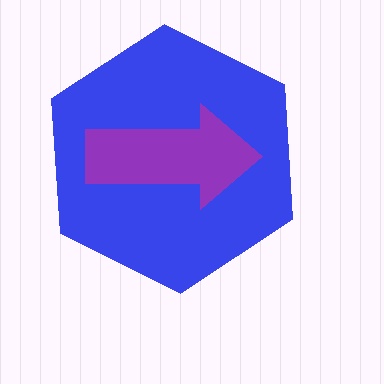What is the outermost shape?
The blue hexagon.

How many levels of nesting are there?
2.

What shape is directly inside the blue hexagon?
The purple arrow.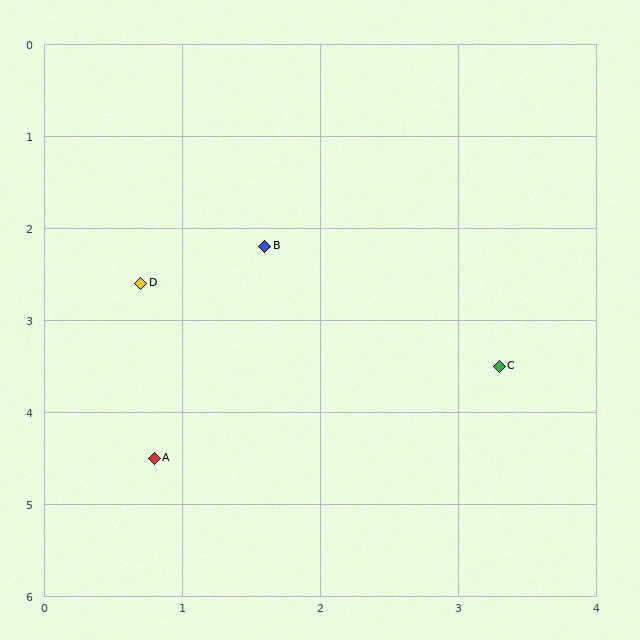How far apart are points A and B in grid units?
Points A and B are about 2.4 grid units apart.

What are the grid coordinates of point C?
Point C is at approximately (3.3, 3.5).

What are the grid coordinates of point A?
Point A is at approximately (0.8, 4.5).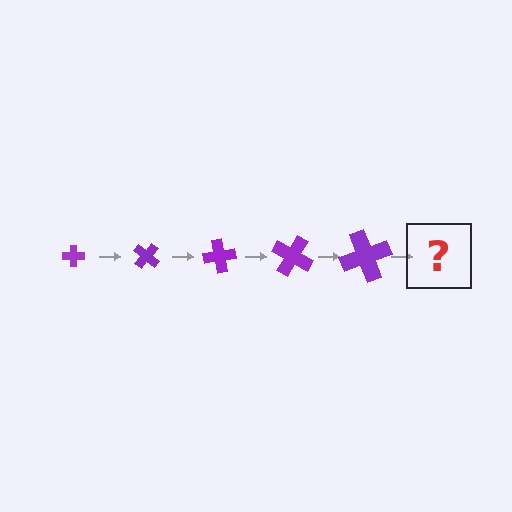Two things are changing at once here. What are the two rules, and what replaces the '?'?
The two rules are that the cross grows larger each step and it rotates 40 degrees each step. The '?' should be a cross, larger than the previous one and rotated 200 degrees from the start.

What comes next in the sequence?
The next element should be a cross, larger than the previous one and rotated 200 degrees from the start.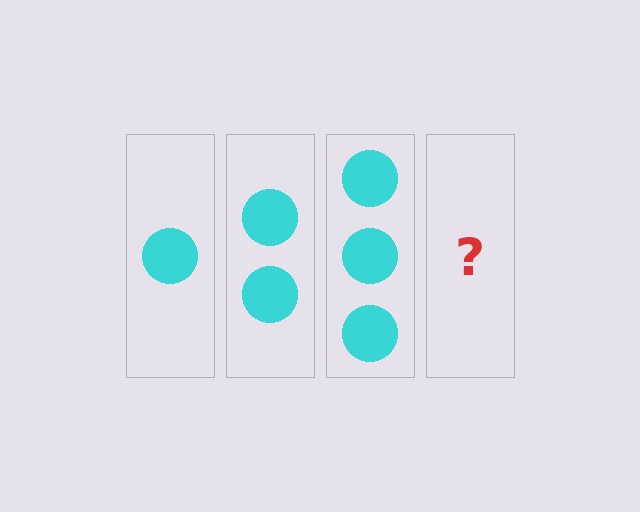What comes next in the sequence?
The next element should be 4 circles.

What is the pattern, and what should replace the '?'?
The pattern is that each step adds one more circle. The '?' should be 4 circles.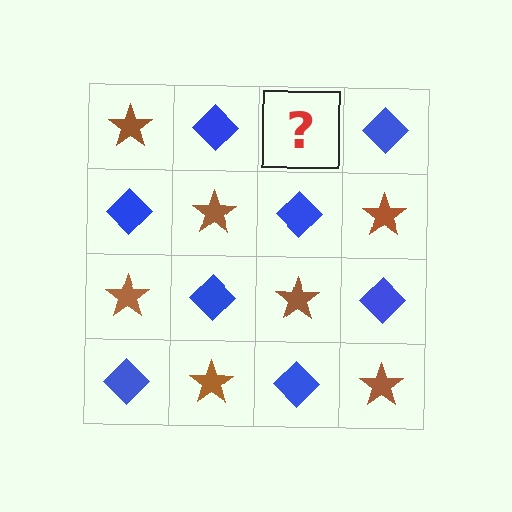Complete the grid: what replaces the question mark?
The question mark should be replaced with a brown star.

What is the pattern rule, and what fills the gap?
The rule is that it alternates brown star and blue diamond in a checkerboard pattern. The gap should be filled with a brown star.